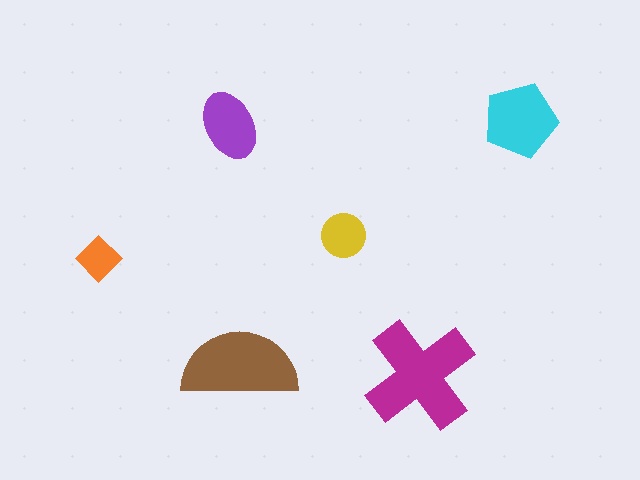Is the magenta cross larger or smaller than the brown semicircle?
Larger.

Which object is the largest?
The magenta cross.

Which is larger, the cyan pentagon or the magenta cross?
The magenta cross.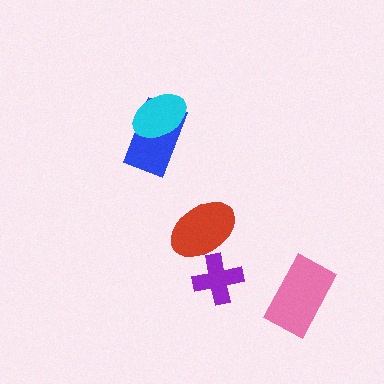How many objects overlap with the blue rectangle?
1 object overlaps with the blue rectangle.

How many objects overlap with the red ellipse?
1 object overlaps with the red ellipse.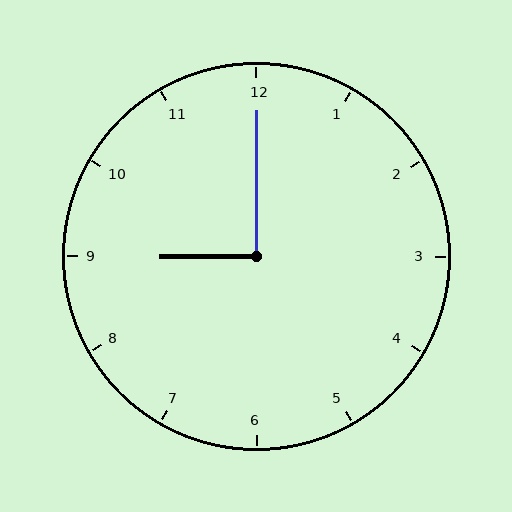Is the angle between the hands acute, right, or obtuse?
It is right.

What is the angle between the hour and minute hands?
Approximately 90 degrees.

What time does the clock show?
9:00.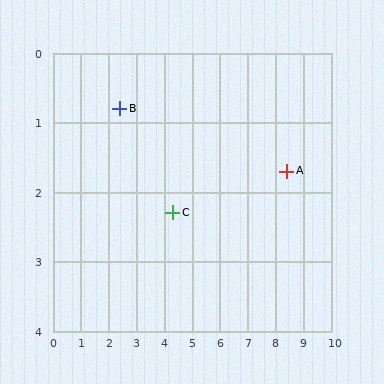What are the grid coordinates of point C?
Point C is at approximately (4.3, 2.3).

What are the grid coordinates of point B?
Point B is at approximately (2.4, 0.8).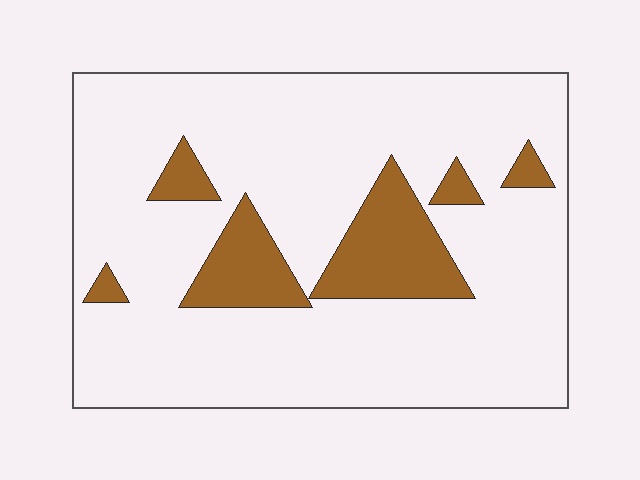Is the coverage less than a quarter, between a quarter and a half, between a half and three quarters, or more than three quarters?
Less than a quarter.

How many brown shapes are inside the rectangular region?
6.